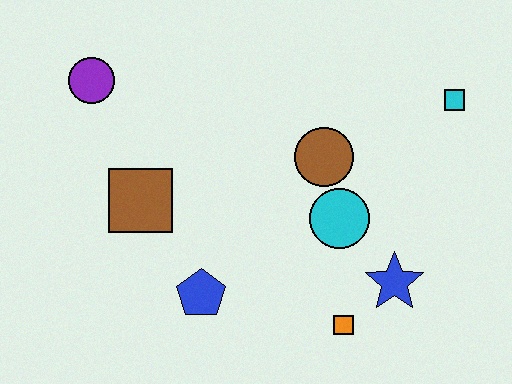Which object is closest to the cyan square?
The brown circle is closest to the cyan square.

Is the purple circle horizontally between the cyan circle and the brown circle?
No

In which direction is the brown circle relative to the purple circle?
The brown circle is to the right of the purple circle.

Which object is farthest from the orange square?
The purple circle is farthest from the orange square.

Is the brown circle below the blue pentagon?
No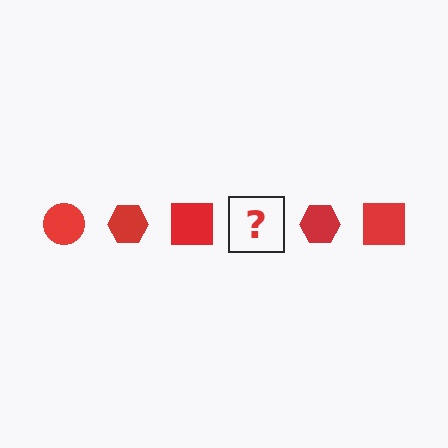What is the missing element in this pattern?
The missing element is a red circle.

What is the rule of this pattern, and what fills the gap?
The rule is that the pattern cycles through circle, hexagon, square shapes in red. The gap should be filled with a red circle.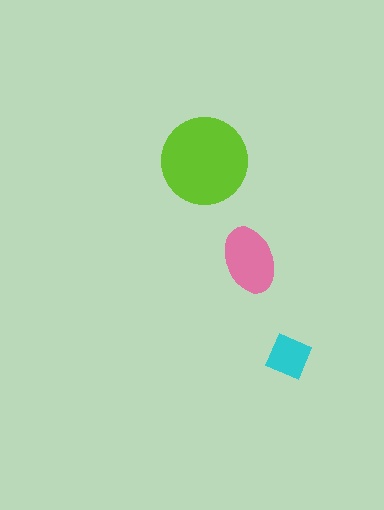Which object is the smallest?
The cyan diamond.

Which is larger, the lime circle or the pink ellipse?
The lime circle.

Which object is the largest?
The lime circle.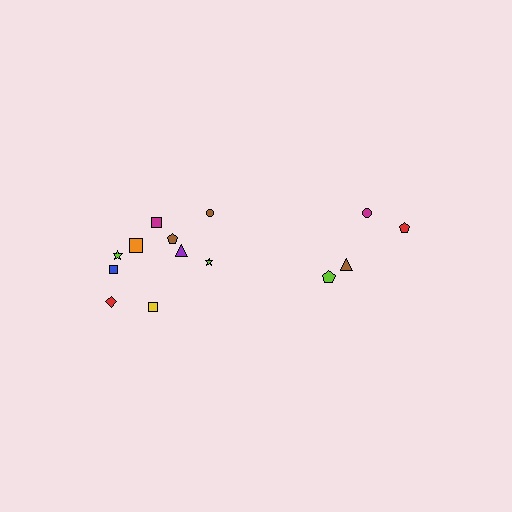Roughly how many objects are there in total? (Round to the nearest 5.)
Roughly 15 objects in total.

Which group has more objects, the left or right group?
The left group.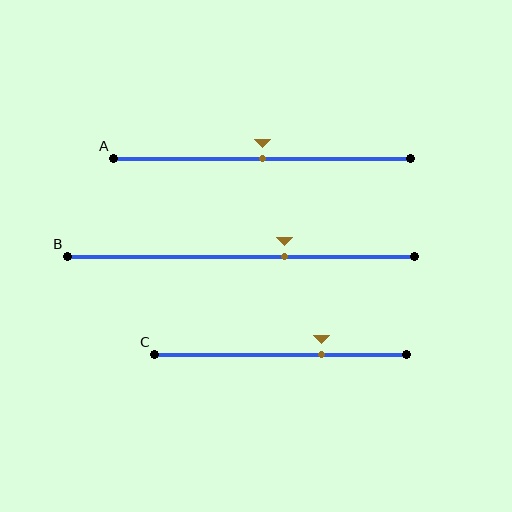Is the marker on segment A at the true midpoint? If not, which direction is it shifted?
Yes, the marker on segment A is at the true midpoint.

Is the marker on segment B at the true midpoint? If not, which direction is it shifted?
No, the marker on segment B is shifted to the right by about 12% of the segment length.